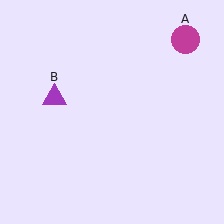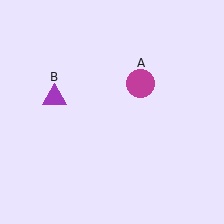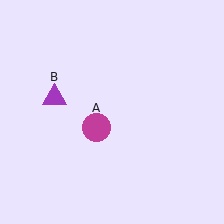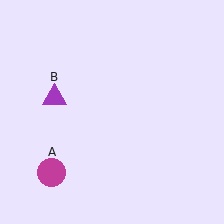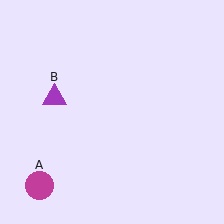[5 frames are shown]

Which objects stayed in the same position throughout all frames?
Purple triangle (object B) remained stationary.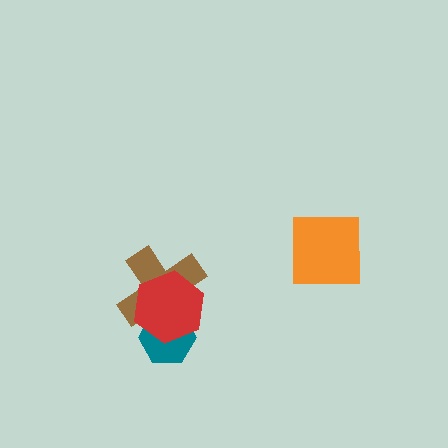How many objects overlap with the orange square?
0 objects overlap with the orange square.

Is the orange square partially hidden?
No, no other shape covers it.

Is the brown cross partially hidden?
Yes, it is partially covered by another shape.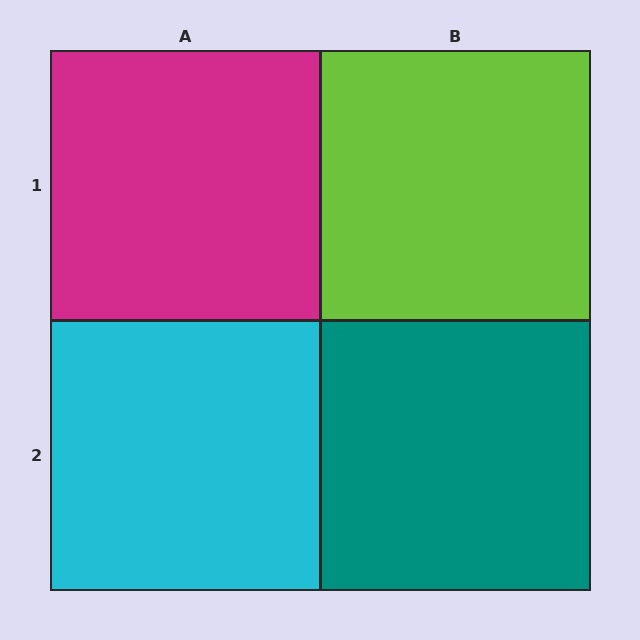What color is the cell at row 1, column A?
Magenta.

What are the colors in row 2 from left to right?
Cyan, teal.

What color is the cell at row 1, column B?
Lime.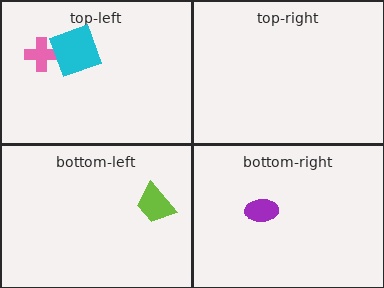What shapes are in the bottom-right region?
The purple ellipse.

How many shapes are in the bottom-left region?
1.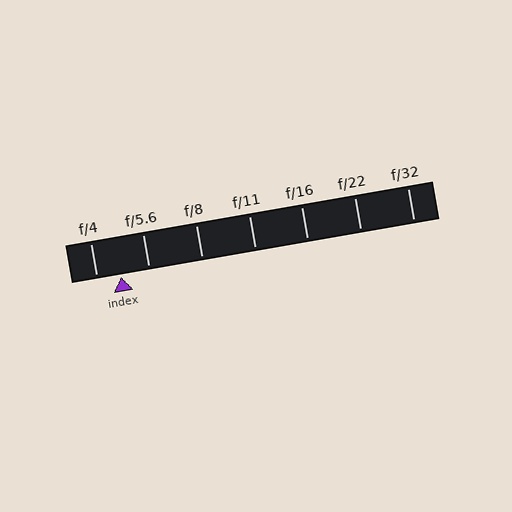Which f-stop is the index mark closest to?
The index mark is closest to f/4.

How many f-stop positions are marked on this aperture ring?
There are 7 f-stop positions marked.